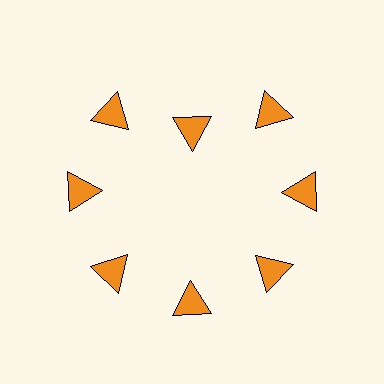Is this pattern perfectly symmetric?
No. The 8 orange triangles are arranged in a ring, but one element near the 12 o'clock position is pulled inward toward the center, breaking the 8-fold rotational symmetry.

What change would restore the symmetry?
The symmetry would be restored by moving it outward, back onto the ring so that all 8 triangles sit at equal angles and equal distance from the center.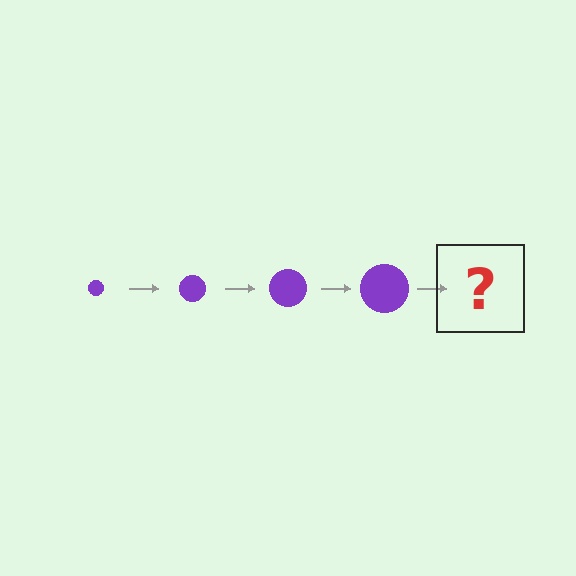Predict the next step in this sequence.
The next step is a purple circle, larger than the previous one.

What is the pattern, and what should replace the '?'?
The pattern is that the circle gets progressively larger each step. The '?' should be a purple circle, larger than the previous one.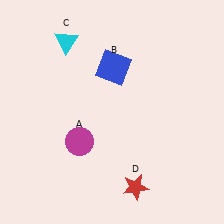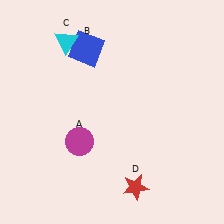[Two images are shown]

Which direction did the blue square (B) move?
The blue square (B) moved left.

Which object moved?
The blue square (B) moved left.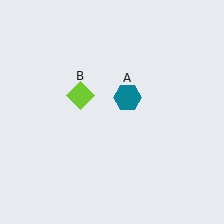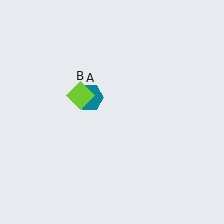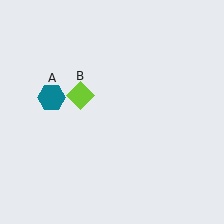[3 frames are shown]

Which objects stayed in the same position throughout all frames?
Lime diamond (object B) remained stationary.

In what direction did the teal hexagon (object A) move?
The teal hexagon (object A) moved left.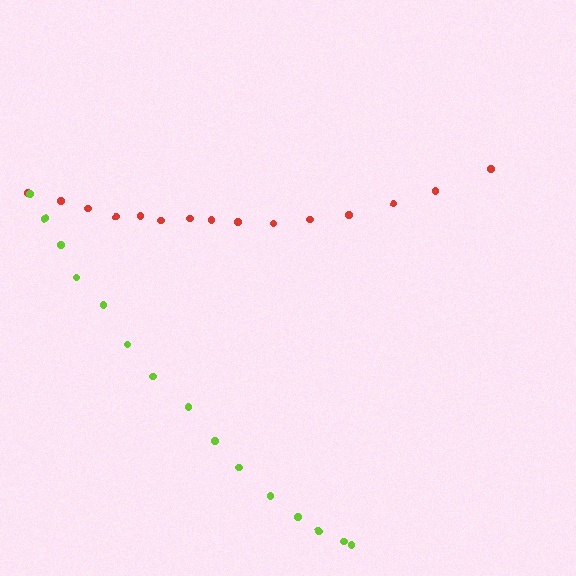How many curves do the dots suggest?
There are 2 distinct paths.